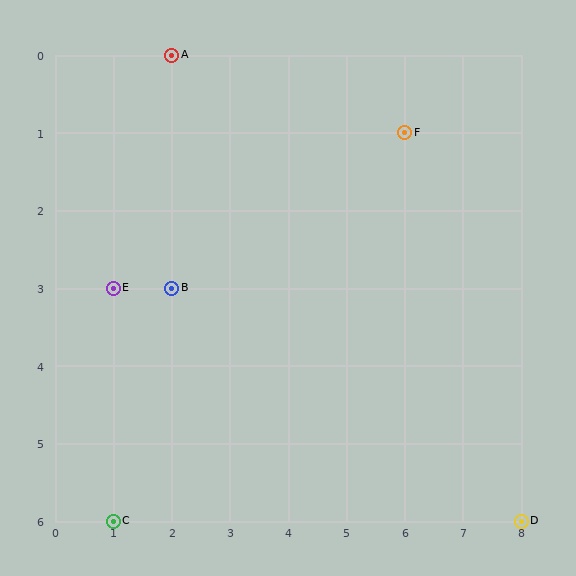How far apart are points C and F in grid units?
Points C and F are 5 columns and 5 rows apart (about 7.1 grid units diagonally).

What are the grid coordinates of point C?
Point C is at grid coordinates (1, 6).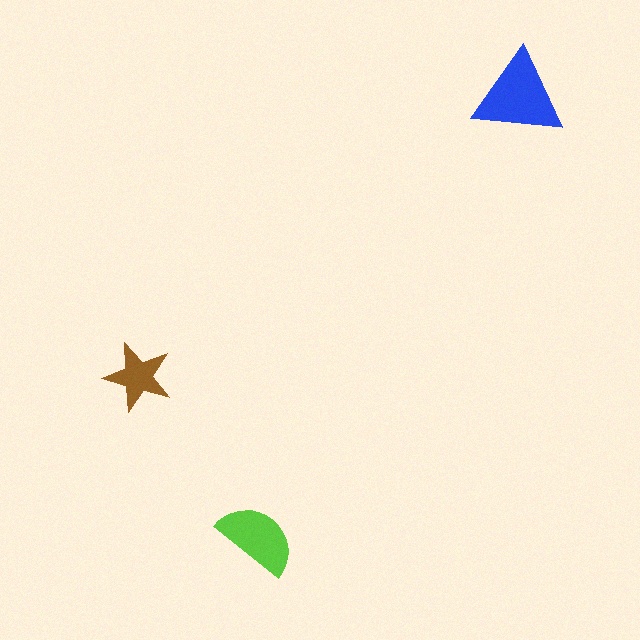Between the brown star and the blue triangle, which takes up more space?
The blue triangle.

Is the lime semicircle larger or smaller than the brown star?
Larger.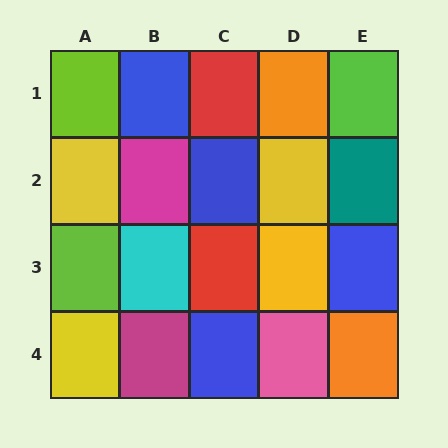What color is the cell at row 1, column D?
Orange.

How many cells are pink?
1 cell is pink.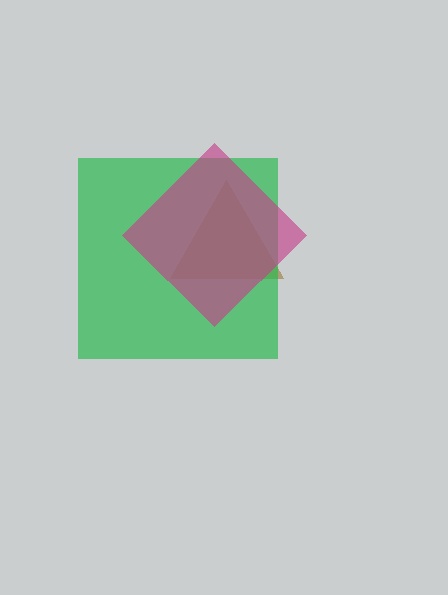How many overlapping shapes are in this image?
There are 3 overlapping shapes in the image.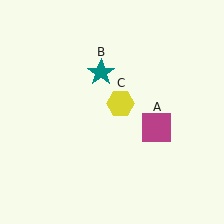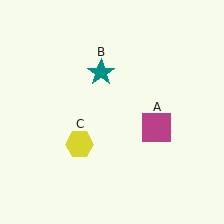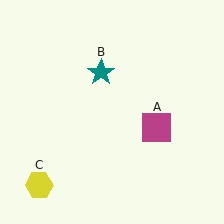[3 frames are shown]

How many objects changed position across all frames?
1 object changed position: yellow hexagon (object C).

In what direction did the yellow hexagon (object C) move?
The yellow hexagon (object C) moved down and to the left.